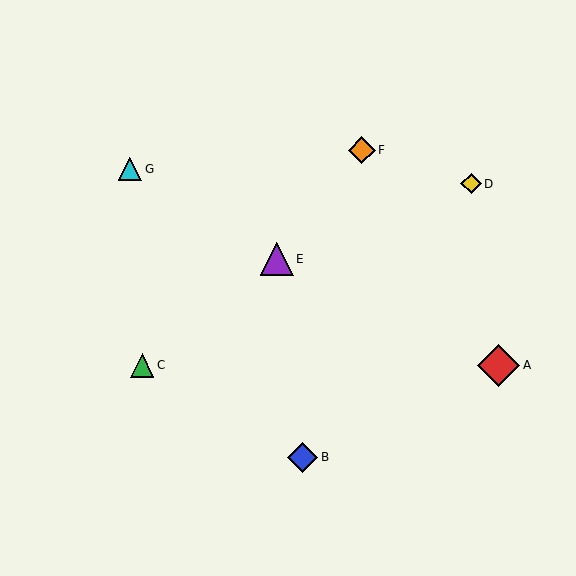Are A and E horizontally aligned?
No, A is at y≈365 and E is at y≈259.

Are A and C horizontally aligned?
Yes, both are at y≈365.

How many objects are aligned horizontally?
2 objects (A, C) are aligned horizontally.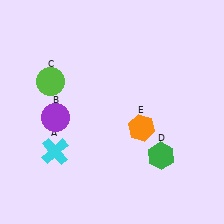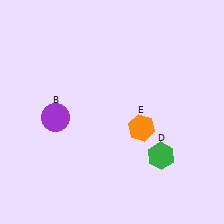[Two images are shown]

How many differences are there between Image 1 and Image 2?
There are 2 differences between the two images.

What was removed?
The cyan cross (A), the lime circle (C) were removed in Image 2.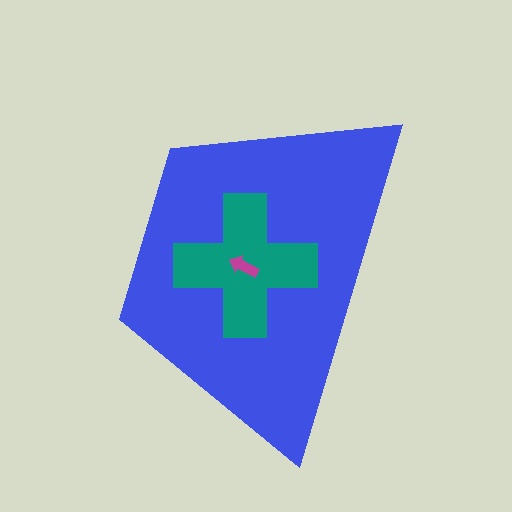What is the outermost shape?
The blue trapezoid.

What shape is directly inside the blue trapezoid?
The teal cross.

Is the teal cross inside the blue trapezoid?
Yes.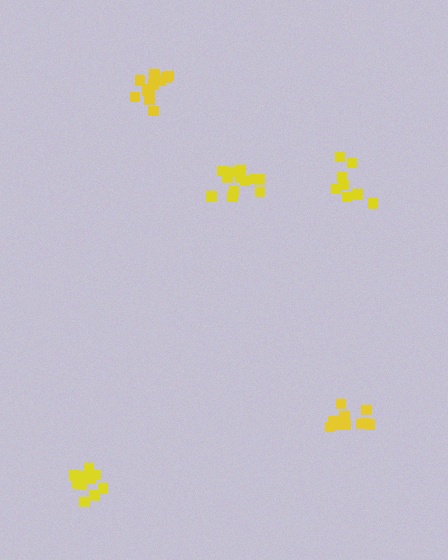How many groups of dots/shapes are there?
There are 5 groups.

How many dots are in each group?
Group 1: 13 dots, Group 2: 8 dots, Group 3: 11 dots, Group 4: 12 dots, Group 5: 12 dots (56 total).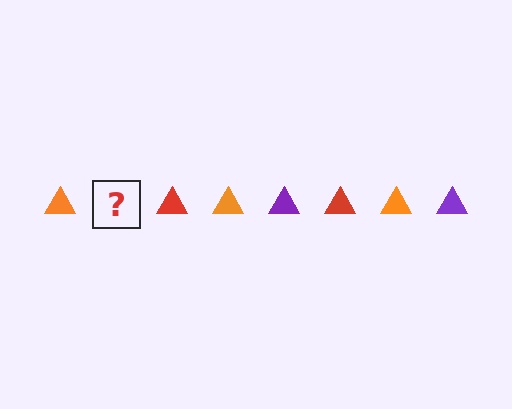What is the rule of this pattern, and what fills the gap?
The rule is that the pattern cycles through orange, purple, red triangles. The gap should be filled with a purple triangle.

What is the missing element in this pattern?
The missing element is a purple triangle.